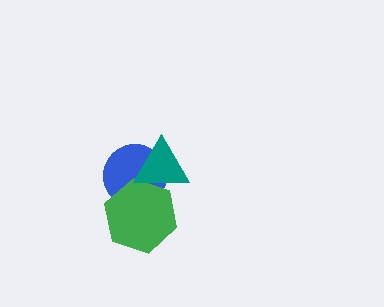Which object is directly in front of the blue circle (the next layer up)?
The green hexagon is directly in front of the blue circle.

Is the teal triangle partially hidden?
No, no other shape covers it.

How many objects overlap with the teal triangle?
2 objects overlap with the teal triangle.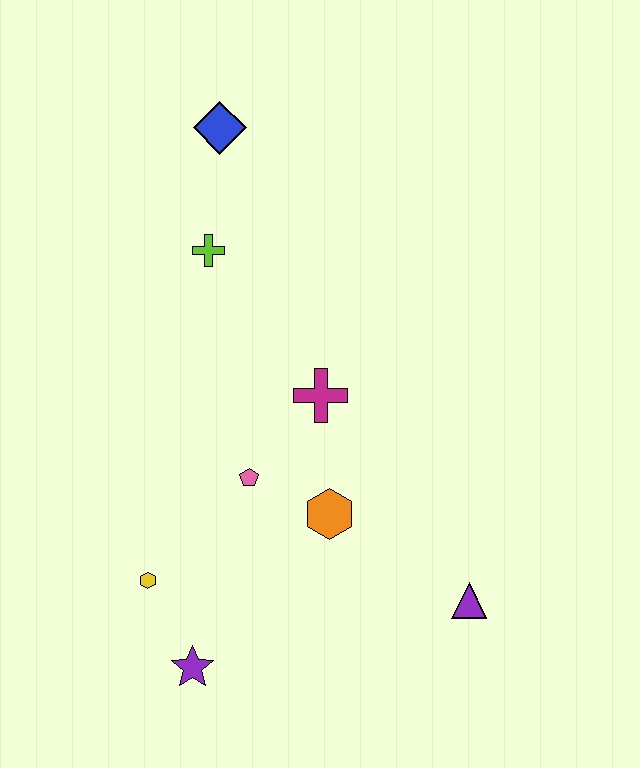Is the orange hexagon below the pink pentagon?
Yes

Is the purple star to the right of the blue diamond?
No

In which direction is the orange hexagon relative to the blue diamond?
The orange hexagon is below the blue diamond.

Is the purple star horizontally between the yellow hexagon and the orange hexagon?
Yes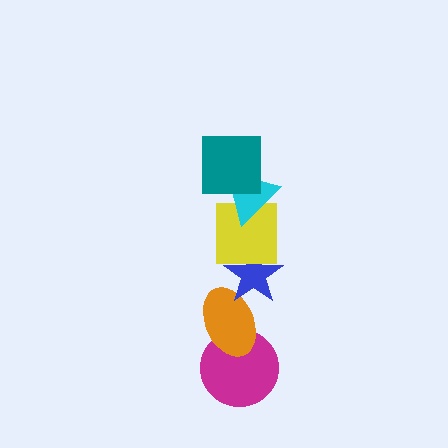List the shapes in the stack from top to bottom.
From top to bottom: the teal square, the cyan triangle, the yellow square, the blue star, the orange ellipse, the magenta circle.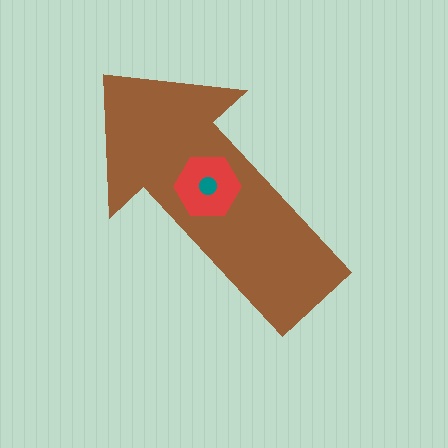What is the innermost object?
The teal circle.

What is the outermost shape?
The brown arrow.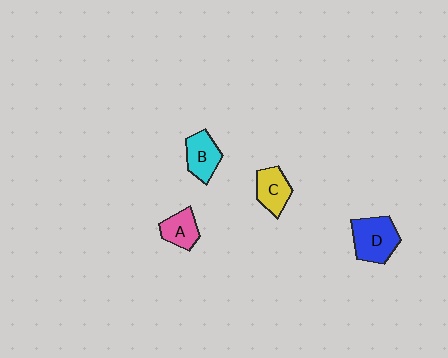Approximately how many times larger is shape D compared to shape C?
Approximately 1.4 times.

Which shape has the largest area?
Shape D (blue).